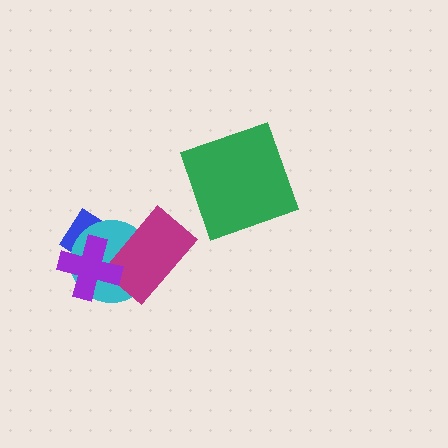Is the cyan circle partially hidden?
Yes, it is partially covered by another shape.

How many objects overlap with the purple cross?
3 objects overlap with the purple cross.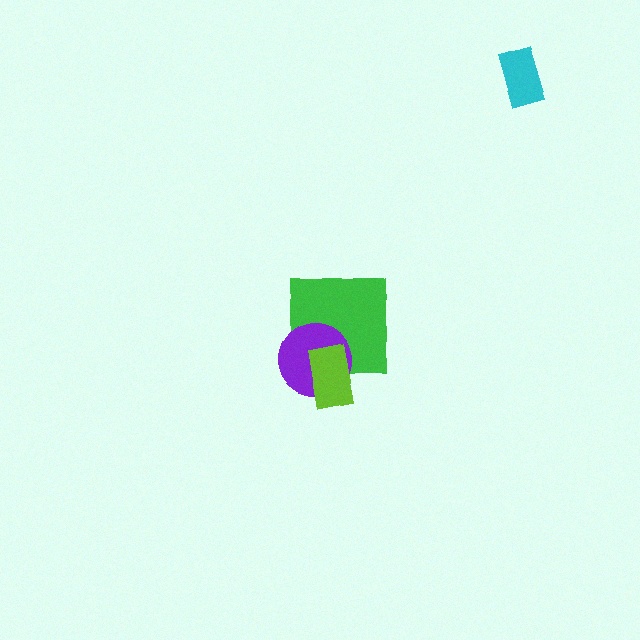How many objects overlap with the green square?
2 objects overlap with the green square.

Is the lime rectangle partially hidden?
No, no other shape covers it.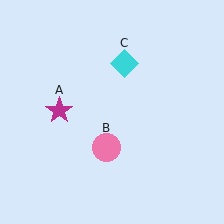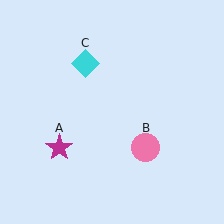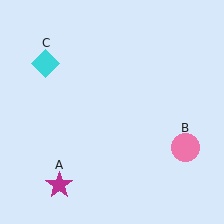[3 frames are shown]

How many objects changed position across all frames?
3 objects changed position: magenta star (object A), pink circle (object B), cyan diamond (object C).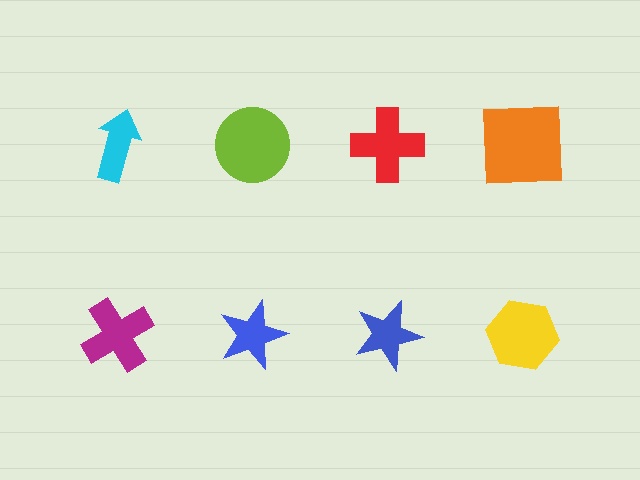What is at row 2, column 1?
A magenta cross.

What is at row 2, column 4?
A yellow hexagon.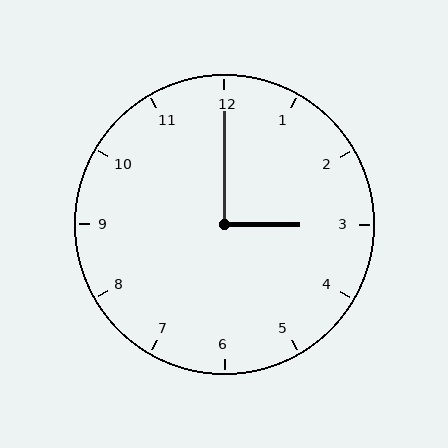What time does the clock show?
3:00.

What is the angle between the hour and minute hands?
Approximately 90 degrees.